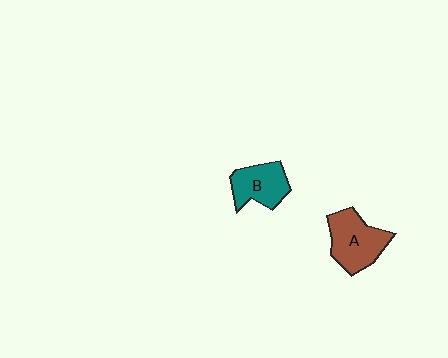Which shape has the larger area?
Shape A (brown).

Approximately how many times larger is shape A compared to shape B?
Approximately 1.3 times.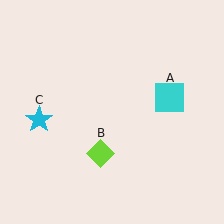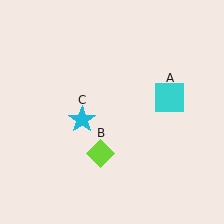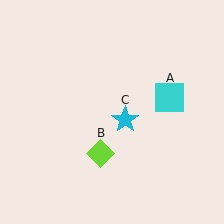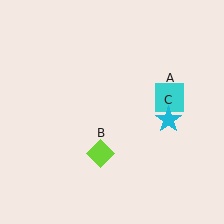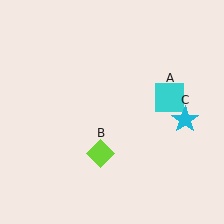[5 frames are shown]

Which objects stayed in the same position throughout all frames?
Cyan square (object A) and lime diamond (object B) remained stationary.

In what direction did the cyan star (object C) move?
The cyan star (object C) moved right.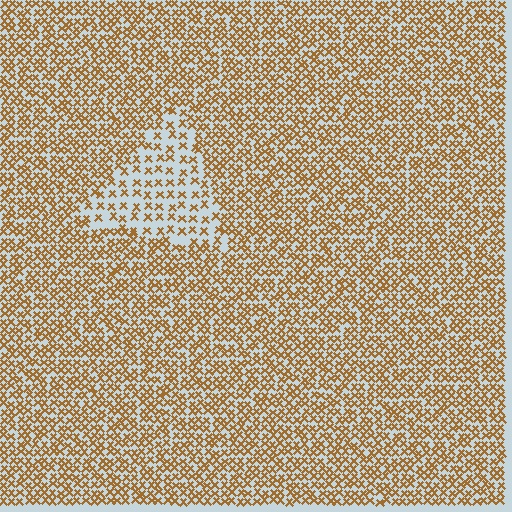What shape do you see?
I see a triangle.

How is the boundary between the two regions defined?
The boundary is defined by a change in element density (approximately 2.1x ratio). All elements are the same color, size, and shape.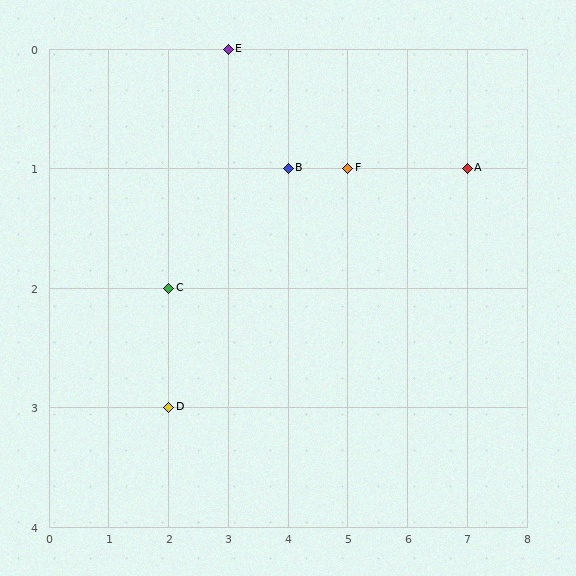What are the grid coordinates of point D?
Point D is at grid coordinates (2, 3).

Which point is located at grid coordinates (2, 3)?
Point D is at (2, 3).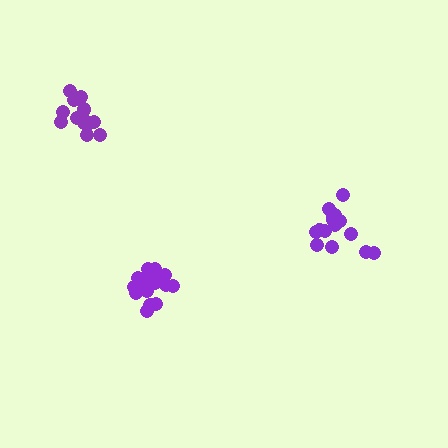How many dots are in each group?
Group 1: 15 dots, Group 2: 14 dots, Group 3: 17 dots (46 total).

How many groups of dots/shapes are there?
There are 3 groups.